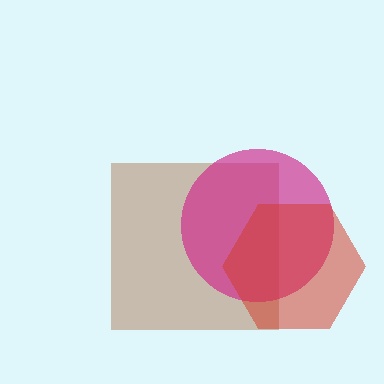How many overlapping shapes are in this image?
There are 3 overlapping shapes in the image.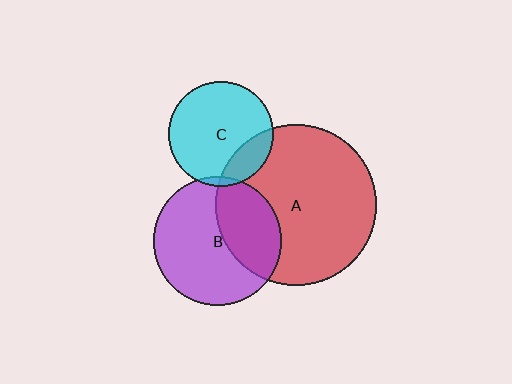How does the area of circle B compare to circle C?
Approximately 1.5 times.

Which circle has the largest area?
Circle A (red).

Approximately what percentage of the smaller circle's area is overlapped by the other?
Approximately 5%.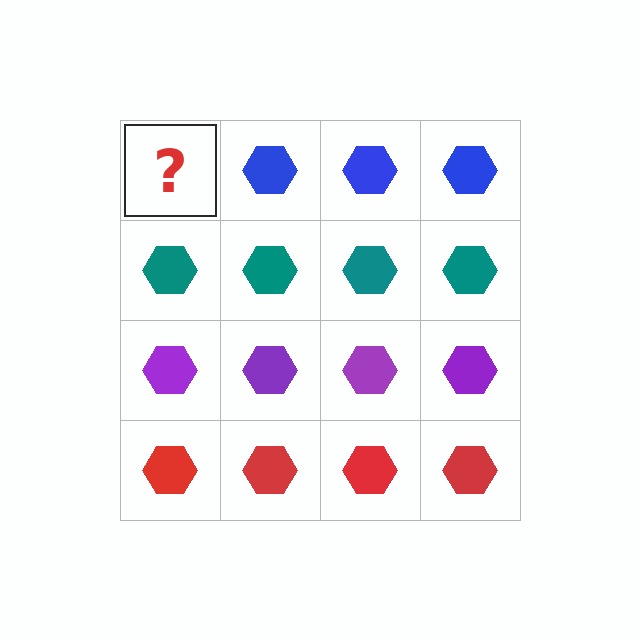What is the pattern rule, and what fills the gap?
The rule is that each row has a consistent color. The gap should be filled with a blue hexagon.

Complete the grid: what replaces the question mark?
The question mark should be replaced with a blue hexagon.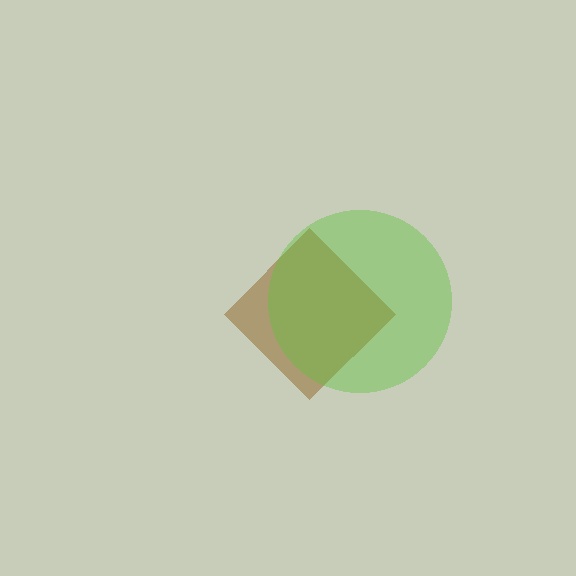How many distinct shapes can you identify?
There are 2 distinct shapes: a brown diamond, a lime circle.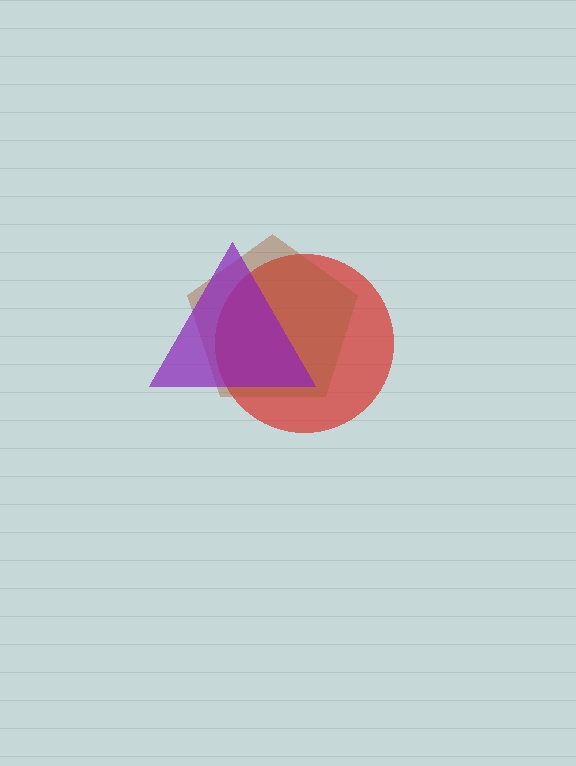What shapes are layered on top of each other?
The layered shapes are: a red circle, a brown pentagon, a purple triangle.